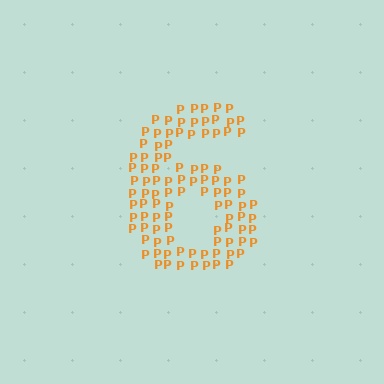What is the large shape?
The large shape is the digit 6.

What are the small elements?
The small elements are letter P's.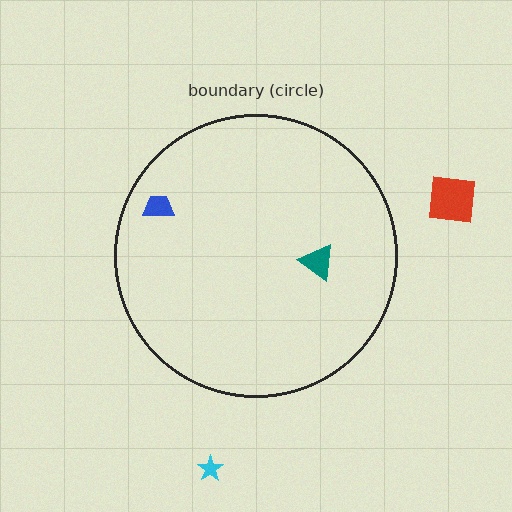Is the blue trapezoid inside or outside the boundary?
Inside.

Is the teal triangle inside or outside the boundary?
Inside.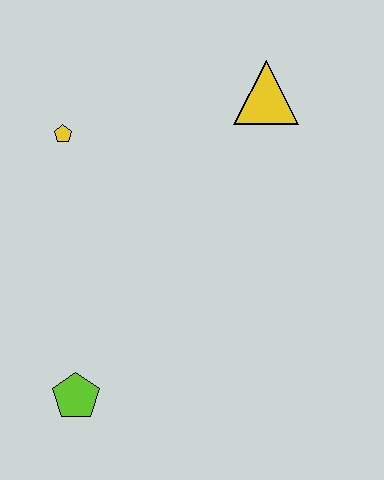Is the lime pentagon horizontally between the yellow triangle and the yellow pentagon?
Yes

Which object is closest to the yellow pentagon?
The yellow triangle is closest to the yellow pentagon.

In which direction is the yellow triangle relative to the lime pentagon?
The yellow triangle is above the lime pentagon.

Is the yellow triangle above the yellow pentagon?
Yes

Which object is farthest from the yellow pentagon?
The lime pentagon is farthest from the yellow pentagon.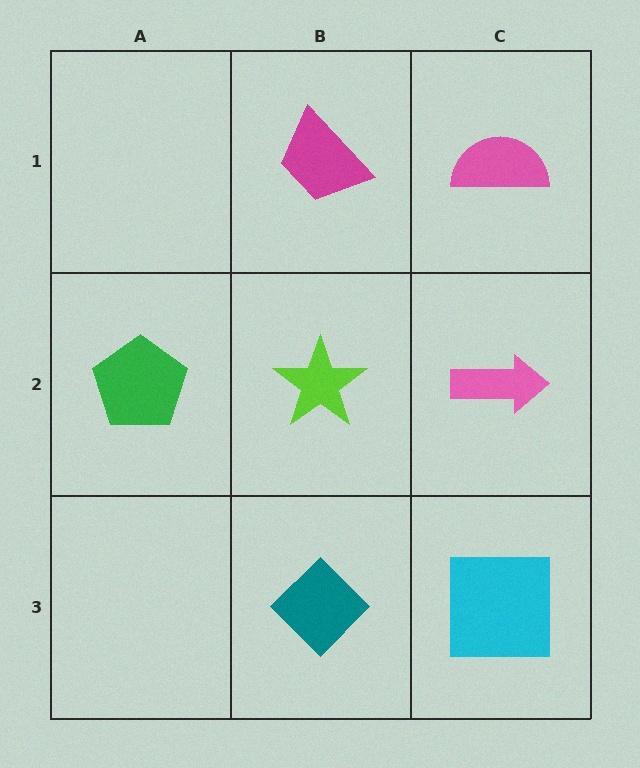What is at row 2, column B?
A lime star.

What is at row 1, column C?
A pink semicircle.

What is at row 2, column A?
A green pentagon.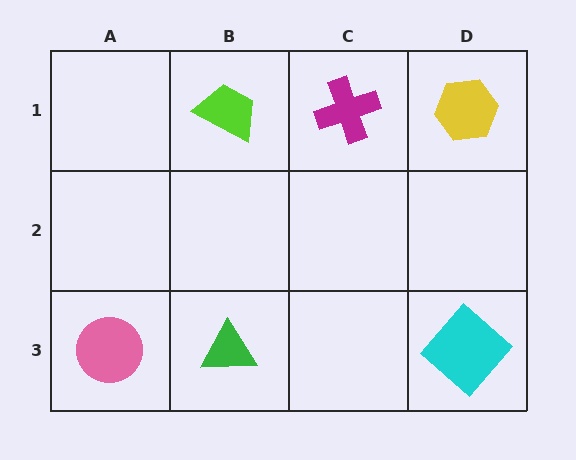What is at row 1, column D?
A yellow hexagon.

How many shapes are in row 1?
3 shapes.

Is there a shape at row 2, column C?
No, that cell is empty.